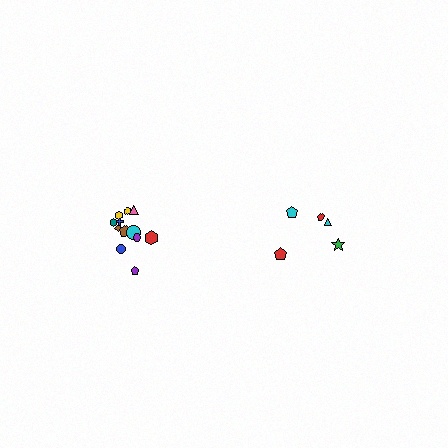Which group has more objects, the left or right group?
The left group.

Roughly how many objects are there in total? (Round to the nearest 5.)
Roughly 15 objects in total.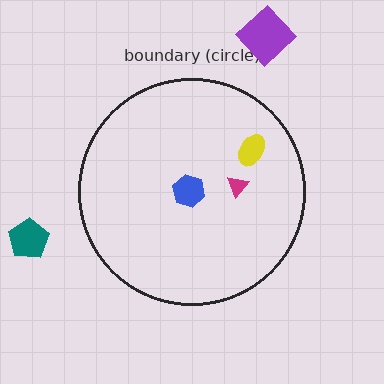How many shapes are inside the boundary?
3 inside, 2 outside.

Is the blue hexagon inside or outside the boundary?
Inside.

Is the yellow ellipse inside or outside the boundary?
Inside.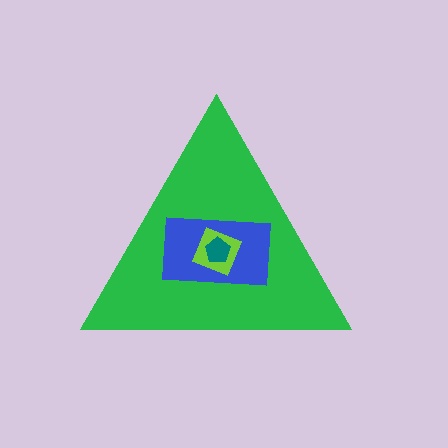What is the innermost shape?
The teal pentagon.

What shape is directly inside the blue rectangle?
The lime diamond.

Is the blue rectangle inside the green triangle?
Yes.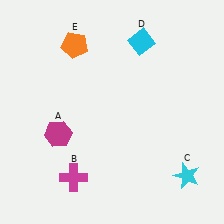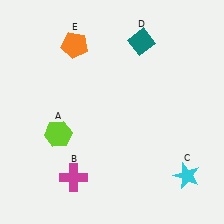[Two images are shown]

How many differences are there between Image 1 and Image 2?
There are 2 differences between the two images.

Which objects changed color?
A changed from magenta to lime. D changed from cyan to teal.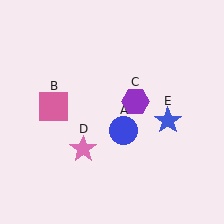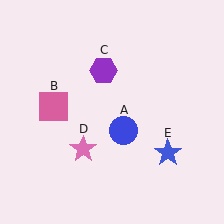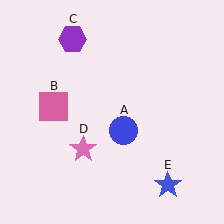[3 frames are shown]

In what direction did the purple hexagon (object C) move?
The purple hexagon (object C) moved up and to the left.